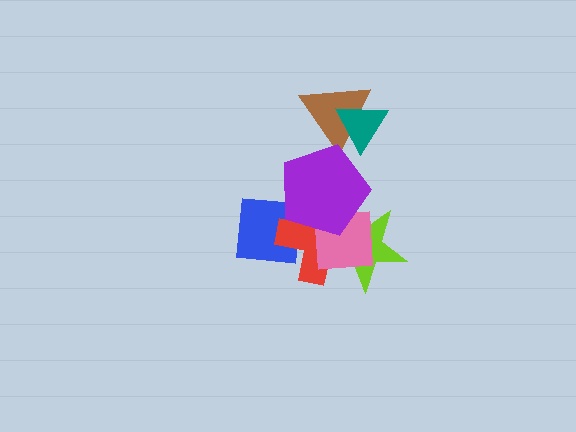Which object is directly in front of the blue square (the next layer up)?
The red cross is directly in front of the blue square.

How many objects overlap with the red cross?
4 objects overlap with the red cross.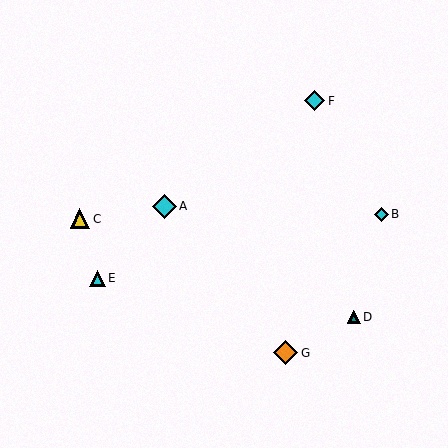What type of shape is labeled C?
Shape C is a yellow triangle.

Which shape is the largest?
The orange diamond (labeled G) is the largest.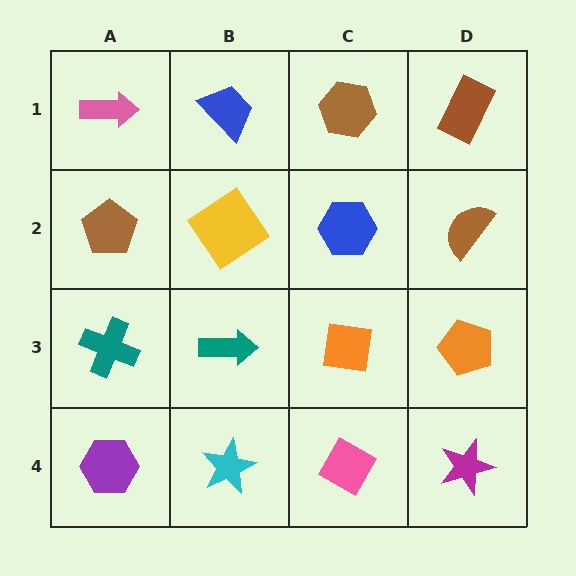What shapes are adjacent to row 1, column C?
A blue hexagon (row 2, column C), a blue trapezoid (row 1, column B), a brown rectangle (row 1, column D).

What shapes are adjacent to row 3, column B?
A yellow diamond (row 2, column B), a cyan star (row 4, column B), a teal cross (row 3, column A), an orange square (row 3, column C).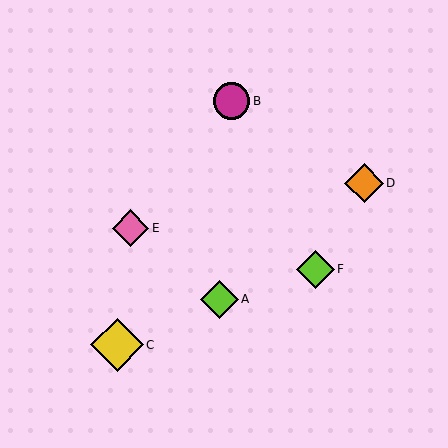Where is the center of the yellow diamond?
The center of the yellow diamond is at (117, 345).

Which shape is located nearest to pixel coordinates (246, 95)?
The magenta circle (labeled B) at (232, 101) is nearest to that location.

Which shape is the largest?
The yellow diamond (labeled C) is the largest.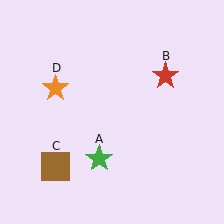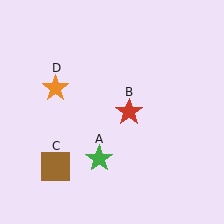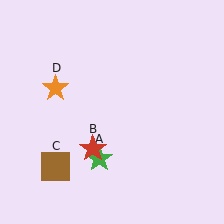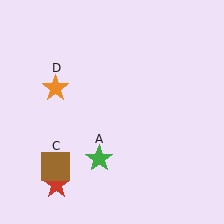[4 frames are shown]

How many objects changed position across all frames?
1 object changed position: red star (object B).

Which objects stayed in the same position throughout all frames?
Green star (object A) and brown square (object C) and orange star (object D) remained stationary.